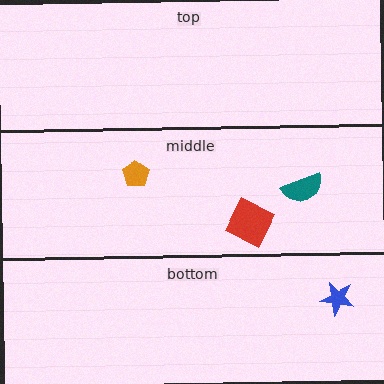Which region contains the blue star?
The bottom region.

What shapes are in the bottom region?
The blue star.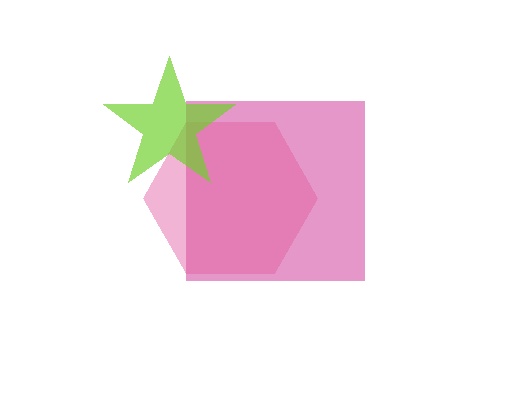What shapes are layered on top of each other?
The layered shapes are: a magenta square, a pink hexagon, a lime star.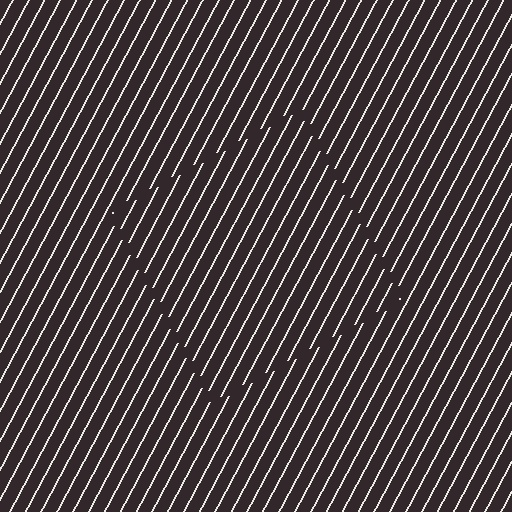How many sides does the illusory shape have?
4 sides — the line-ends trace a square.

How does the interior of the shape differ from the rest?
The interior of the shape contains the same grating, shifted by half a period — the contour is defined by the phase discontinuity where line-ends from the inner and outer gratings abut.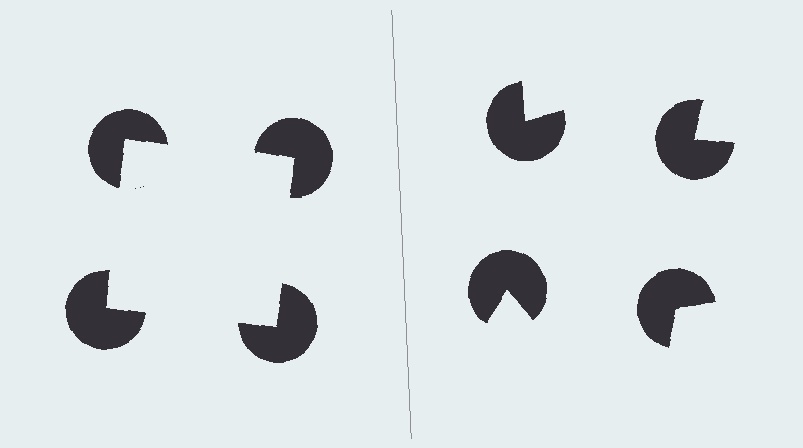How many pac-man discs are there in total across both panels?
8 — 4 on each side.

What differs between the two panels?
The pac-man discs are positioned identically on both sides; only the wedge orientations differ. On the left they align to a square; on the right they are misaligned.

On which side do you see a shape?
An illusory square appears on the left side. On the right side the wedge cuts are rotated, so no coherent shape forms.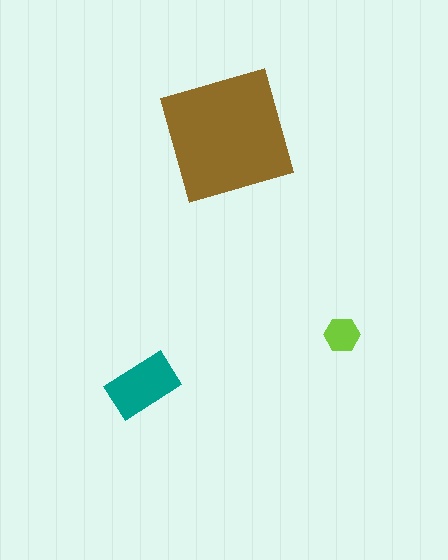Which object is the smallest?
The lime hexagon.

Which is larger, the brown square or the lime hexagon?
The brown square.